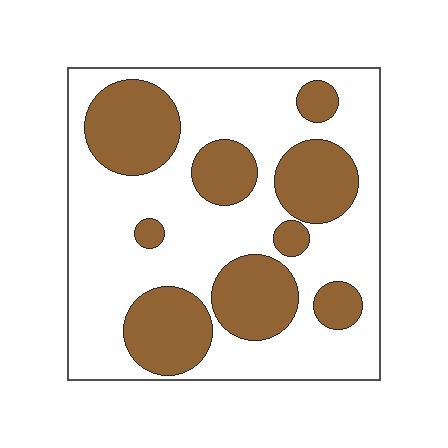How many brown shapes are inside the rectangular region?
9.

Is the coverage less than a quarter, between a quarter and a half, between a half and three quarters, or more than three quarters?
Between a quarter and a half.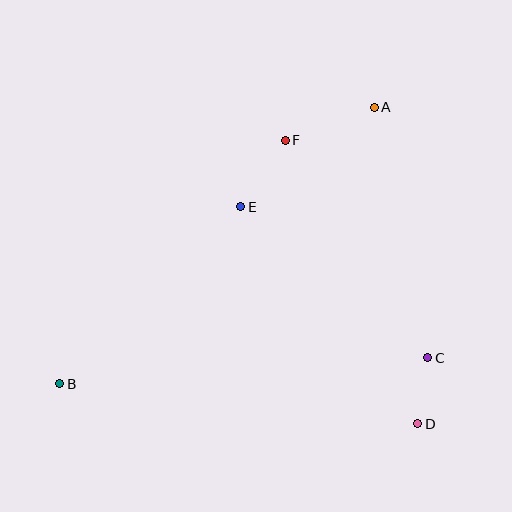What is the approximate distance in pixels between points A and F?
The distance between A and F is approximately 95 pixels.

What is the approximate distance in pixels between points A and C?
The distance between A and C is approximately 256 pixels.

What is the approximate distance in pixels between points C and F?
The distance between C and F is approximately 260 pixels.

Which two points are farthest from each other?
Points A and B are farthest from each other.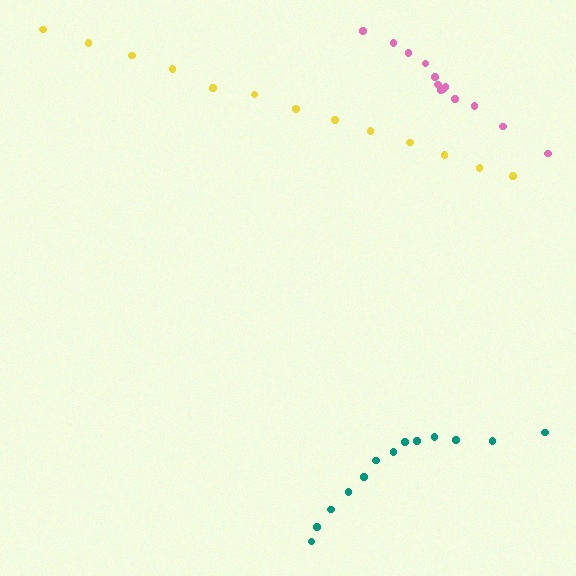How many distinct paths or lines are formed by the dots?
There are 3 distinct paths.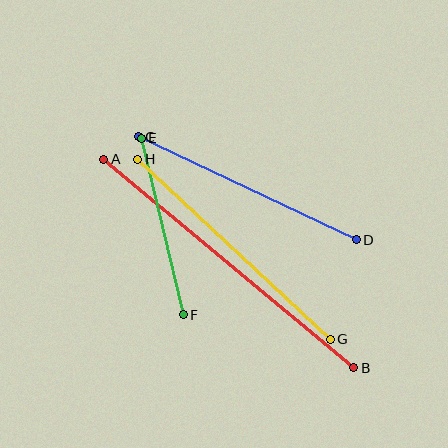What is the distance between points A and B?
The distance is approximately 325 pixels.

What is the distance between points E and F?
The distance is approximately 182 pixels.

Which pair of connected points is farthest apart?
Points A and B are farthest apart.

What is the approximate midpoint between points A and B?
The midpoint is at approximately (229, 264) pixels.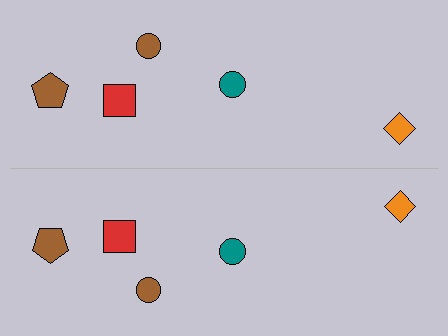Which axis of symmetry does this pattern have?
The pattern has a horizontal axis of symmetry running through the center of the image.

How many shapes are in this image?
There are 10 shapes in this image.